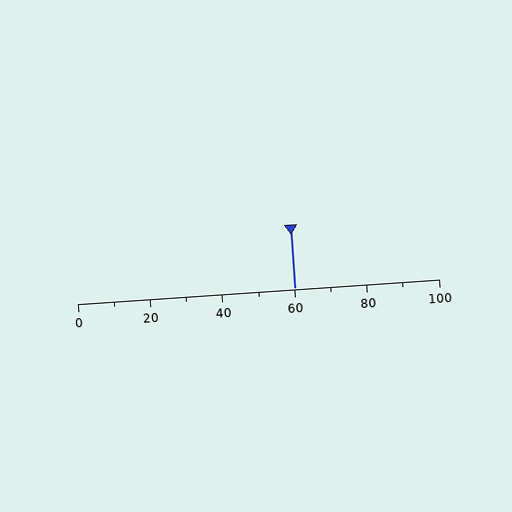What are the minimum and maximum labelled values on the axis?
The axis runs from 0 to 100.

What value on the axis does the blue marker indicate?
The marker indicates approximately 60.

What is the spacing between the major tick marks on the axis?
The major ticks are spaced 20 apart.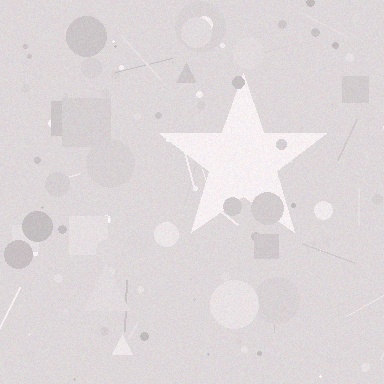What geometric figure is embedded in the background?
A star is embedded in the background.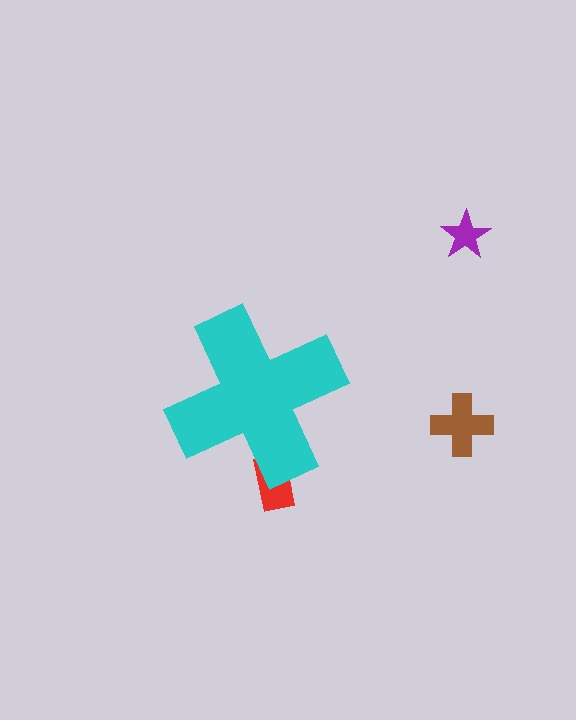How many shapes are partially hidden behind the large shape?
1 shape is partially hidden.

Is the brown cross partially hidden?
No, the brown cross is fully visible.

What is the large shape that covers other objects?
A cyan cross.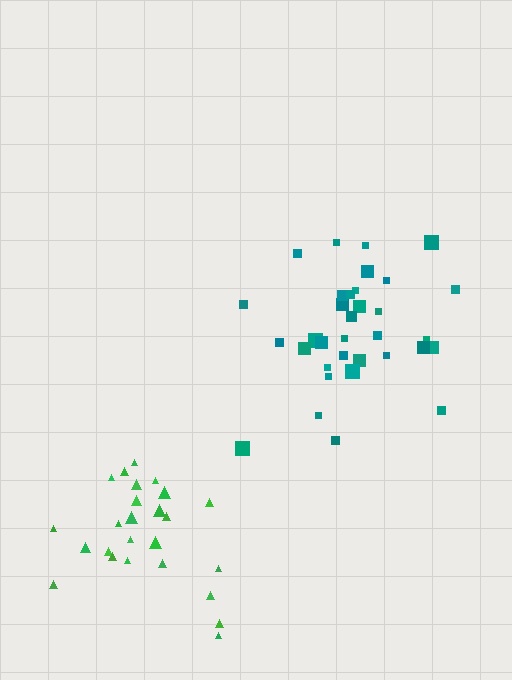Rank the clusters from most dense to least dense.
green, teal.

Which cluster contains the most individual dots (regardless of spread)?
Teal (34).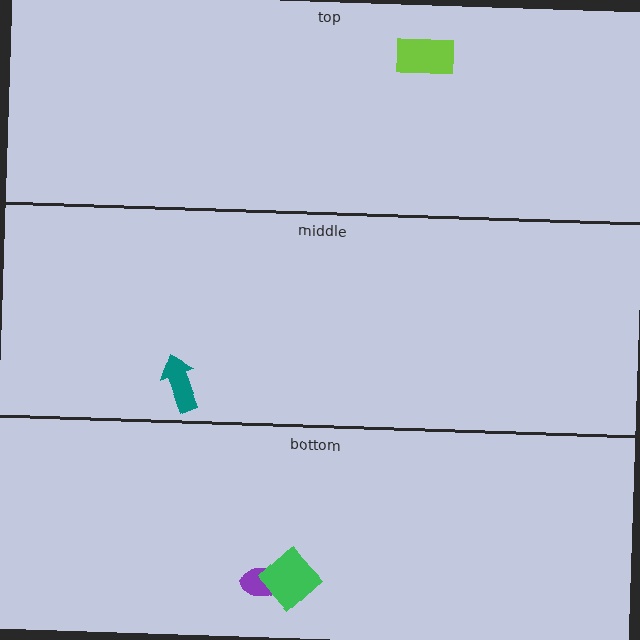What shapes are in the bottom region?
The purple ellipse, the green diamond.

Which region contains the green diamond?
The bottom region.